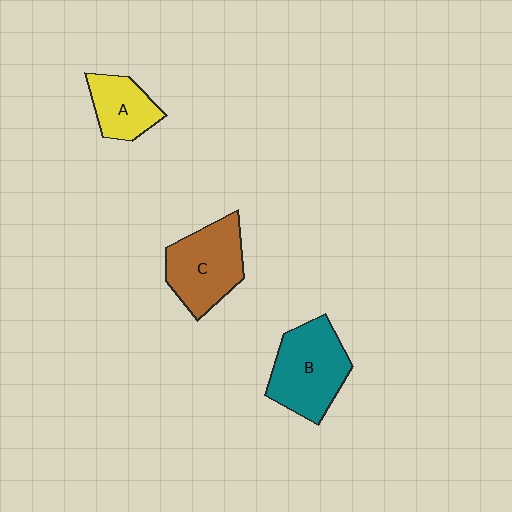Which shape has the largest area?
Shape B (teal).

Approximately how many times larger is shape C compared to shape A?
Approximately 1.6 times.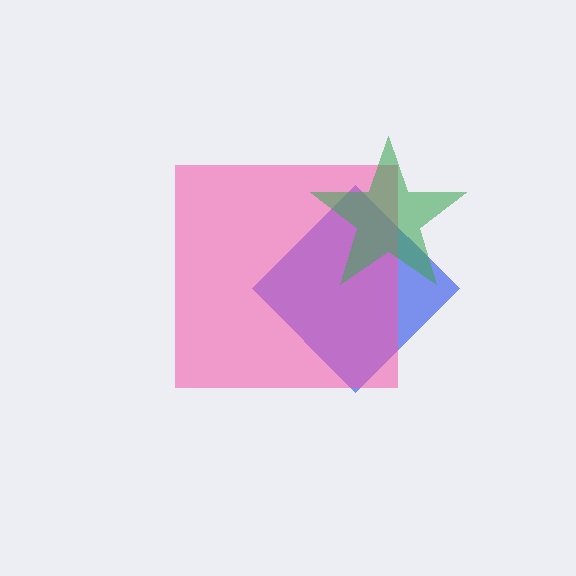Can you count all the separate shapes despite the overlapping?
Yes, there are 3 separate shapes.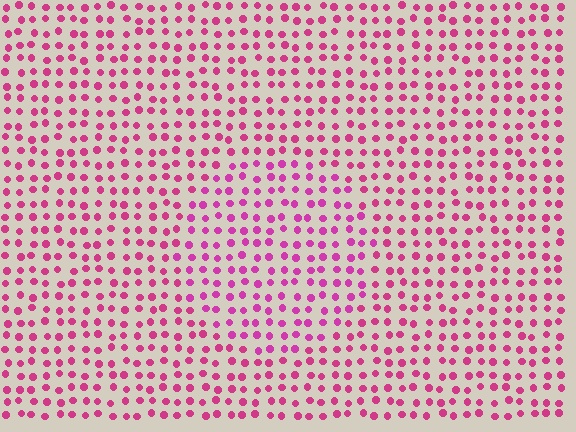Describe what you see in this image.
The image is filled with small magenta elements in a uniform arrangement. A circle-shaped region is visible where the elements are tinted to a slightly different hue, forming a subtle color boundary.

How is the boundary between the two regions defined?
The boundary is defined purely by a slight shift in hue (about 15 degrees). Spacing, size, and orientation are identical on both sides.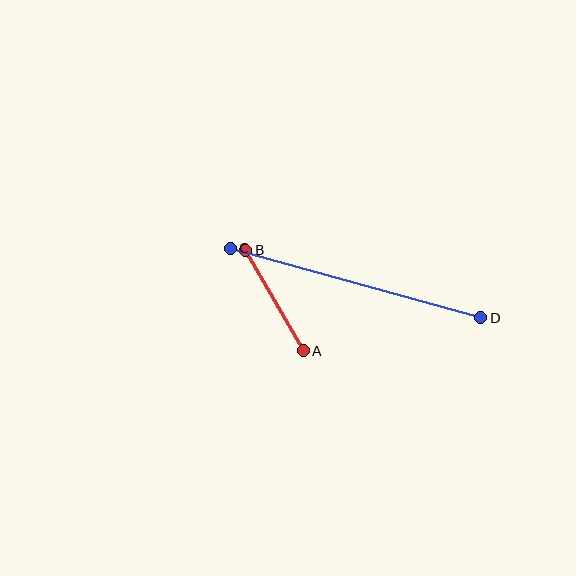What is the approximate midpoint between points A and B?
The midpoint is at approximately (274, 301) pixels.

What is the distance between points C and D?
The distance is approximately 260 pixels.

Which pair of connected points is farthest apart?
Points C and D are farthest apart.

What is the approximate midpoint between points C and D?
The midpoint is at approximately (355, 283) pixels.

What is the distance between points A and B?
The distance is approximately 116 pixels.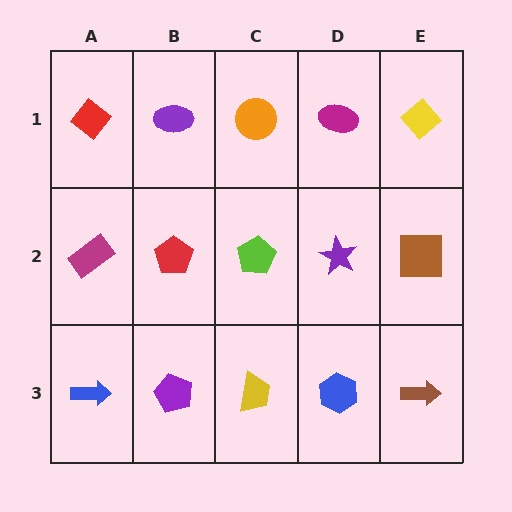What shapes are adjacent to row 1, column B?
A red pentagon (row 2, column B), a red diamond (row 1, column A), an orange circle (row 1, column C).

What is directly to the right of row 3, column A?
A purple pentagon.